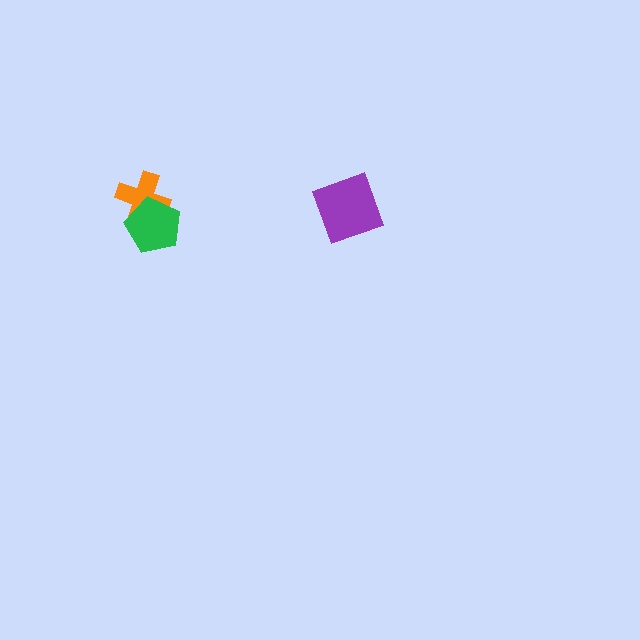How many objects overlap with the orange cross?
1 object overlaps with the orange cross.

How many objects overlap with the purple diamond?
0 objects overlap with the purple diamond.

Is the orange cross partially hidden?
Yes, it is partially covered by another shape.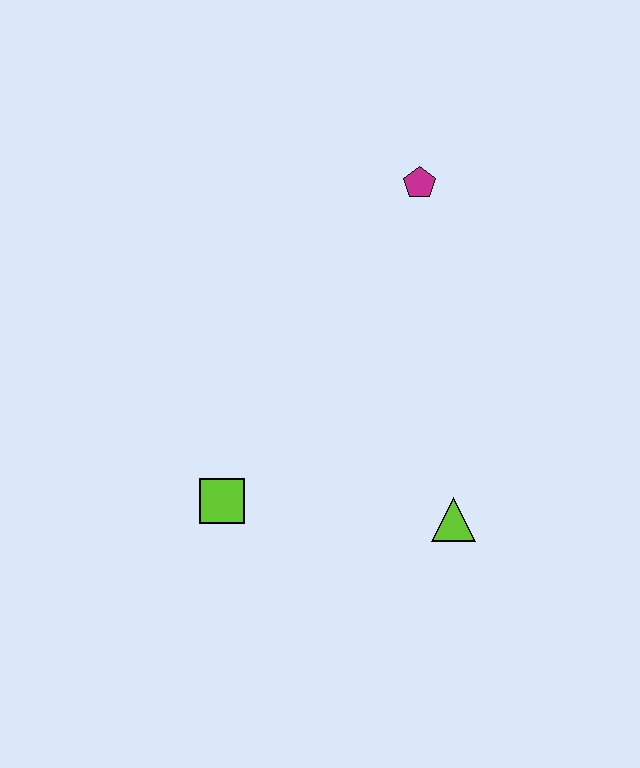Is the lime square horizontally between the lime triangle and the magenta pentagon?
No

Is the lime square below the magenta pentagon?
Yes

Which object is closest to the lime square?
The lime triangle is closest to the lime square.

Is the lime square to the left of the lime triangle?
Yes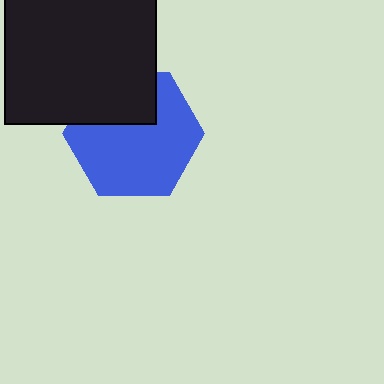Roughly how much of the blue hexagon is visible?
Most of it is visible (roughly 70%).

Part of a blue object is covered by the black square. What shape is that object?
It is a hexagon.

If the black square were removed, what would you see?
You would see the complete blue hexagon.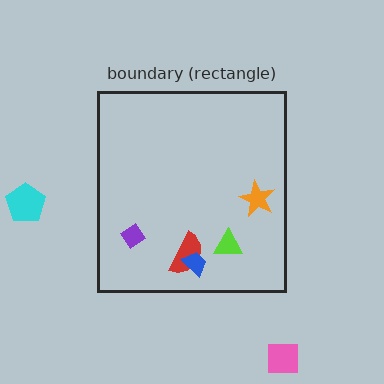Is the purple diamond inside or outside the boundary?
Inside.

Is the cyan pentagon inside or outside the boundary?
Outside.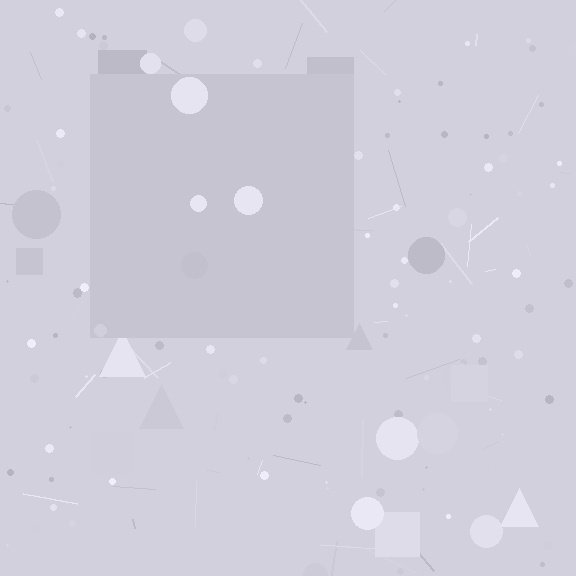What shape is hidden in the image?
A square is hidden in the image.